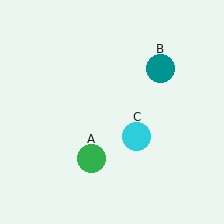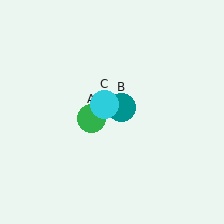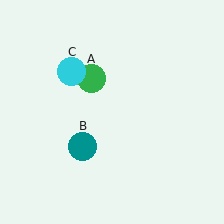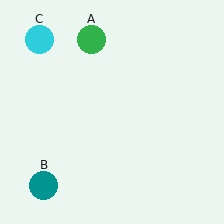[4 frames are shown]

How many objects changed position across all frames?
3 objects changed position: green circle (object A), teal circle (object B), cyan circle (object C).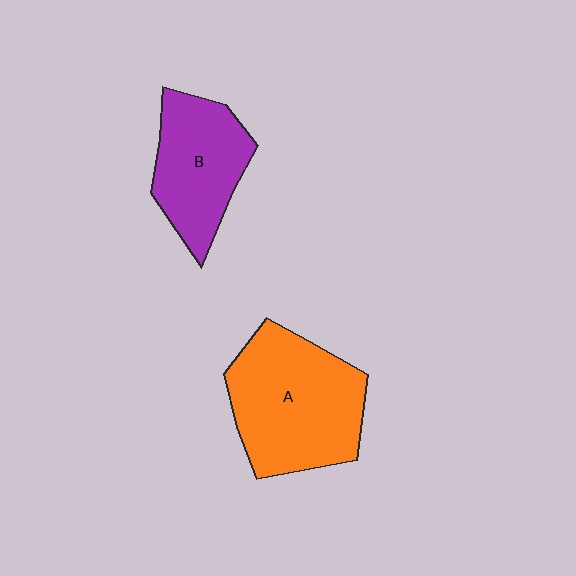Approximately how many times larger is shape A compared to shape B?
Approximately 1.4 times.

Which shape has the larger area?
Shape A (orange).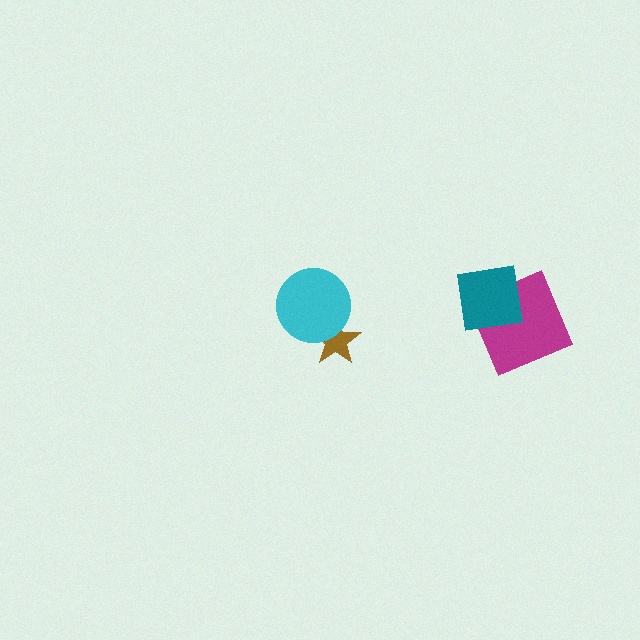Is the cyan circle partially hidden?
No, no other shape covers it.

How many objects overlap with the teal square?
1 object overlaps with the teal square.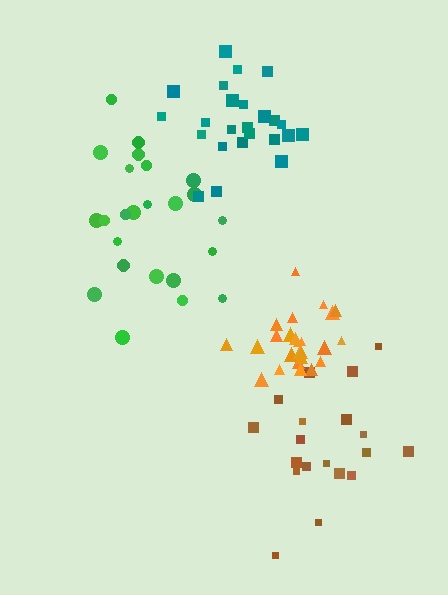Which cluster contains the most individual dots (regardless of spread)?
Orange (26).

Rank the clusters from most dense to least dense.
orange, teal, green, brown.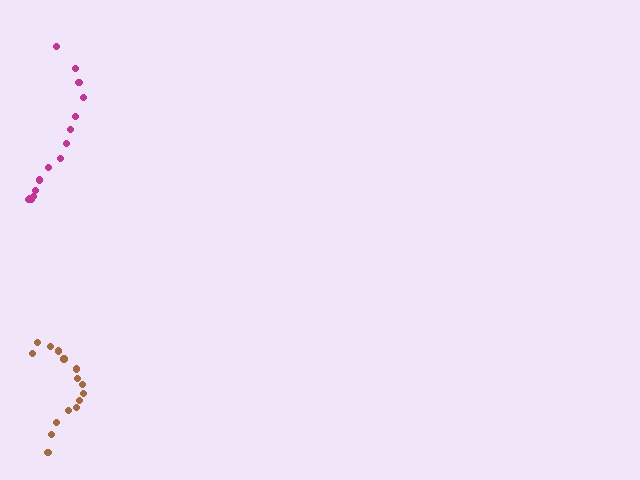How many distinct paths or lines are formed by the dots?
There are 2 distinct paths.